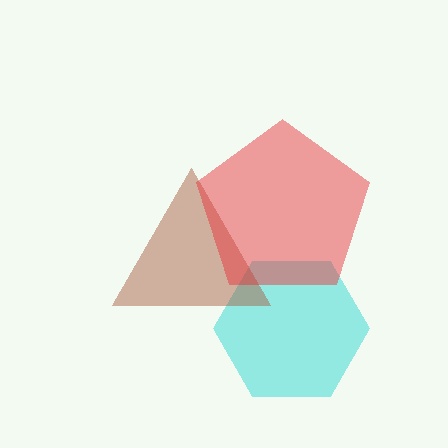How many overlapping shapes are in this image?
There are 3 overlapping shapes in the image.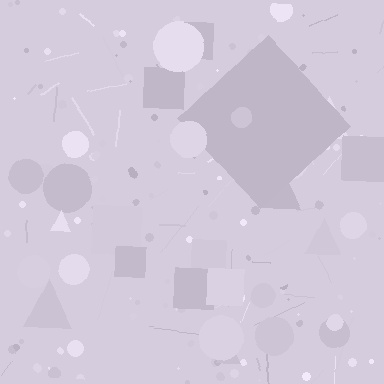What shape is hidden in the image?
A diamond is hidden in the image.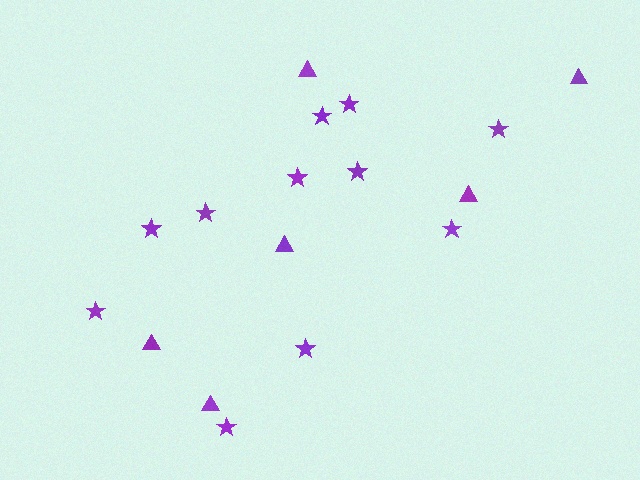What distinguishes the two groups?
There are 2 groups: one group of stars (11) and one group of triangles (6).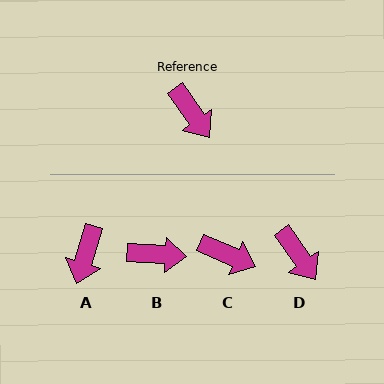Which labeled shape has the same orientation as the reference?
D.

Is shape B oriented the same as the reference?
No, it is off by about 52 degrees.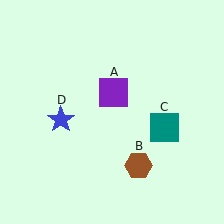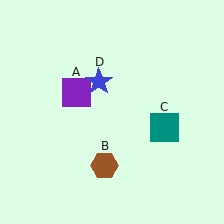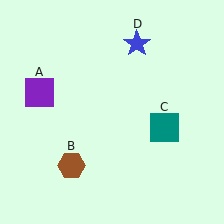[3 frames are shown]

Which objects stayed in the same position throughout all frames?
Teal square (object C) remained stationary.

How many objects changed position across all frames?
3 objects changed position: purple square (object A), brown hexagon (object B), blue star (object D).